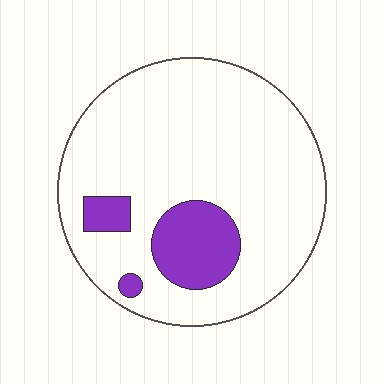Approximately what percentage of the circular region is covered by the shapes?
Approximately 15%.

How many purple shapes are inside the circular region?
3.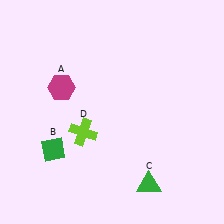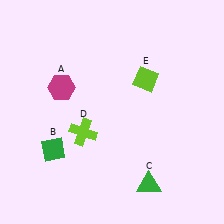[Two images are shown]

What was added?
A lime diamond (E) was added in Image 2.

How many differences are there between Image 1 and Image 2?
There is 1 difference between the two images.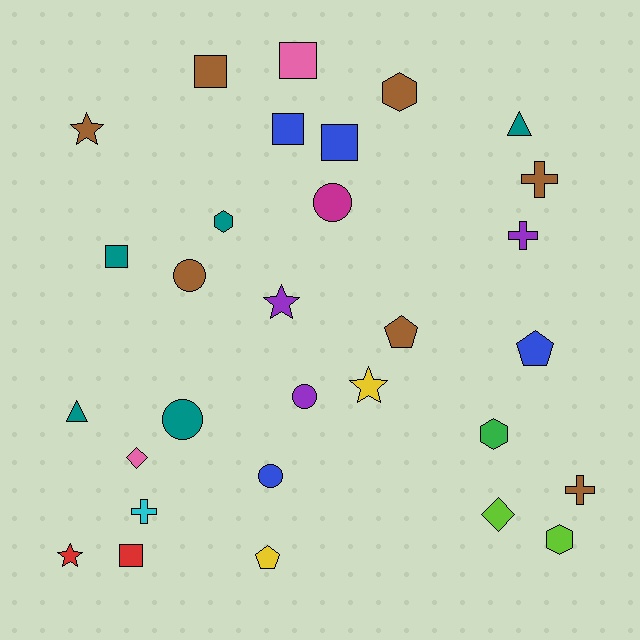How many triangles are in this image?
There are 2 triangles.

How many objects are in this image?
There are 30 objects.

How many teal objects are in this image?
There are 5 teal objects.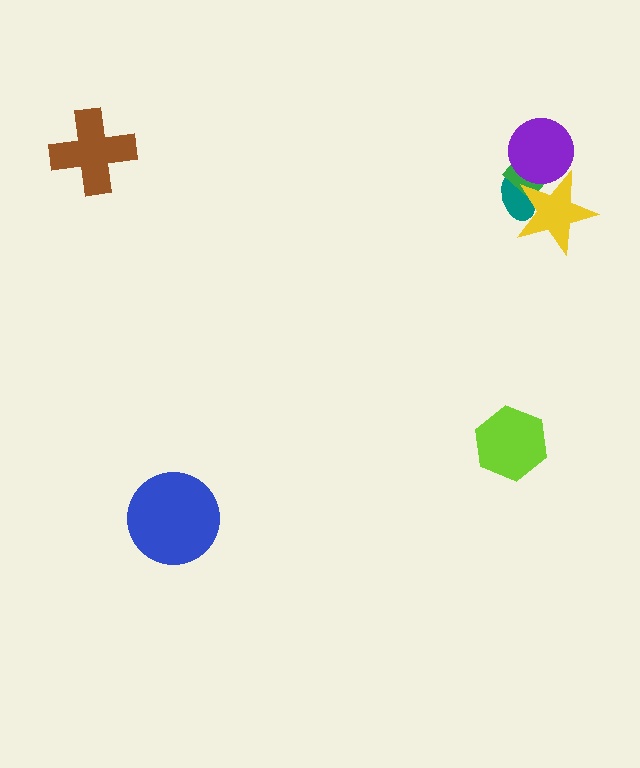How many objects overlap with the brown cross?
0 objects overlap with the brown cross.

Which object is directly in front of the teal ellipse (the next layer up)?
The green diamond is directly in front of the teal ellipse.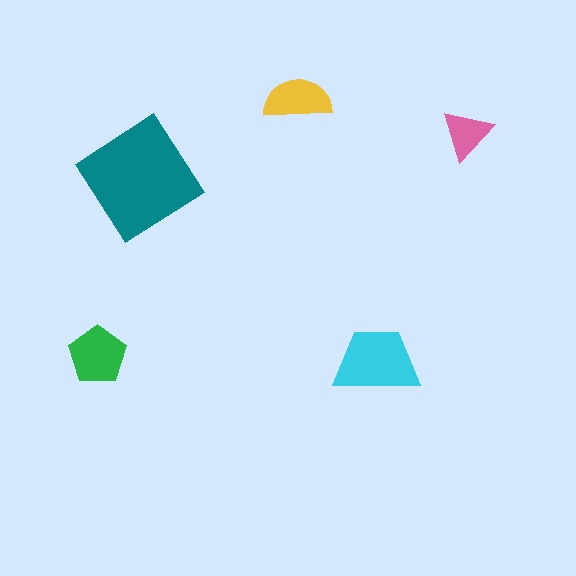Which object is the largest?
The teal diamond.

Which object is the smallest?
The pink triangle.